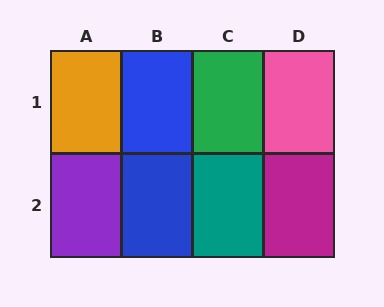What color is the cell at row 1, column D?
Pink.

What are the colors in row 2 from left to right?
Purple, blue, teal, magenta.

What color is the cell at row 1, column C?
Green.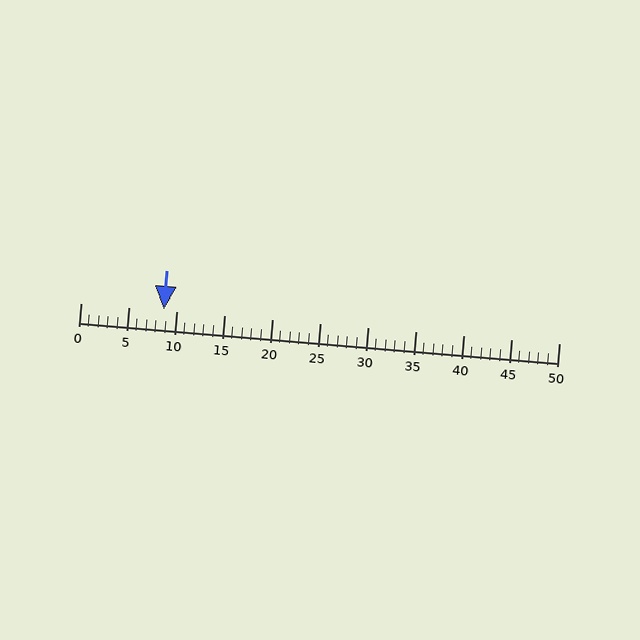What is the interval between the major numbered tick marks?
The major tick marks are spaced 5 units apart.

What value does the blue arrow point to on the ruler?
The blue arrow points to approximately 9.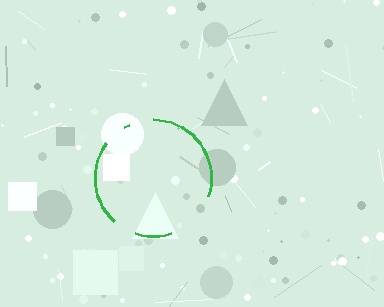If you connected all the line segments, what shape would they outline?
They would outline a circle.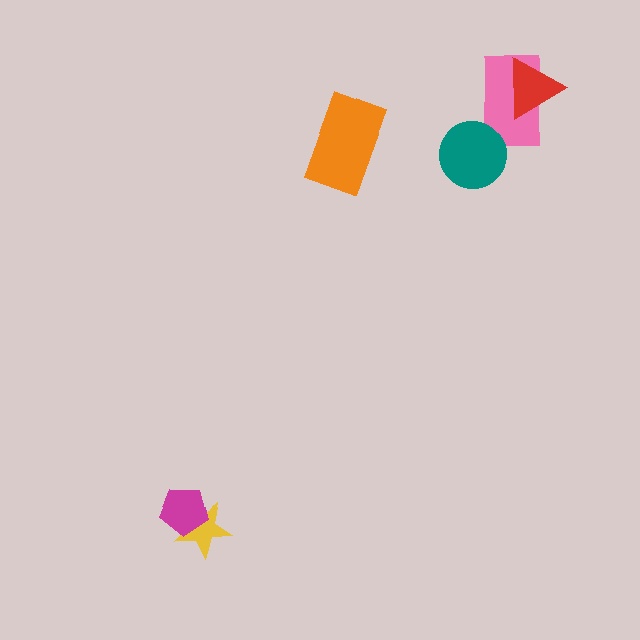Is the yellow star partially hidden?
Yes, it is partially covered by another shape.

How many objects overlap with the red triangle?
1 object overlaps with the red triangle.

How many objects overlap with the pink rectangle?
2 objects overlap with the pink rectangle.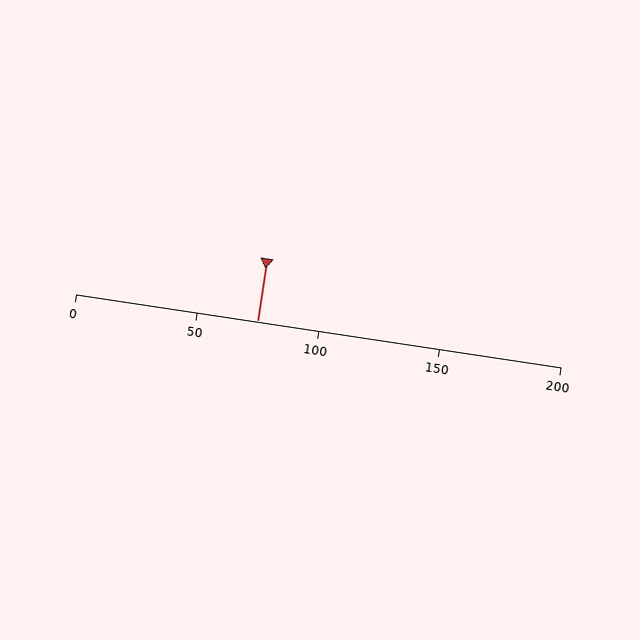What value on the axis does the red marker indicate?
The marker indicates approximately 75.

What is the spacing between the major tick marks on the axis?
The major ticks are spaced 50 apart.